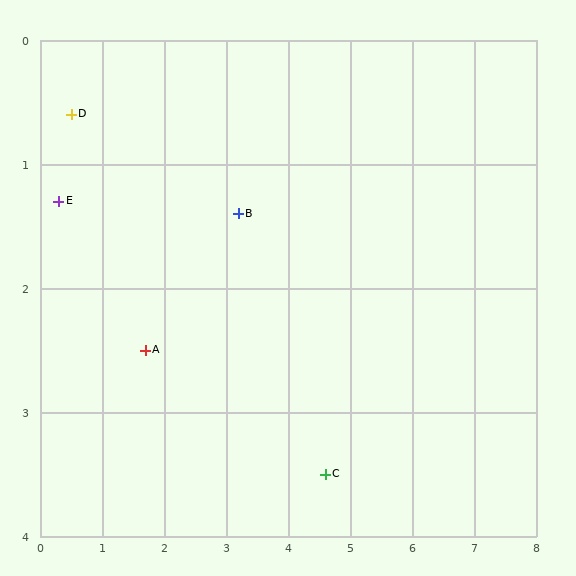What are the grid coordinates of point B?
Point B is at approximately (3.2, 1.4).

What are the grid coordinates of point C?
Point C is at approximately (4.6, 3.5).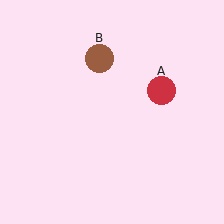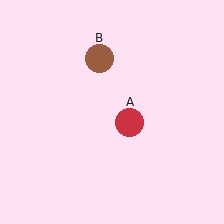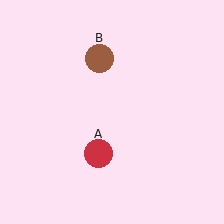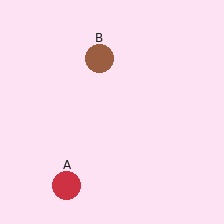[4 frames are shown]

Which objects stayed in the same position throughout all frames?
Brown circle (object B) remained stationary.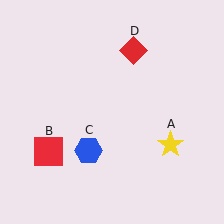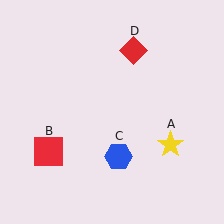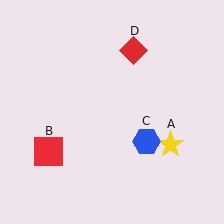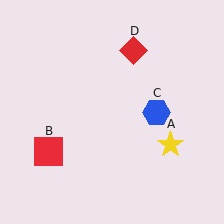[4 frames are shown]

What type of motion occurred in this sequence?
The blue hexagon (object C) rotated counterclockwise around the center of the scene.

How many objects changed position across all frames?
1 object changed position: blue hexagon (object C).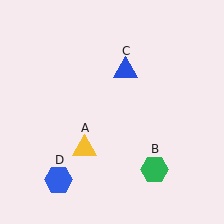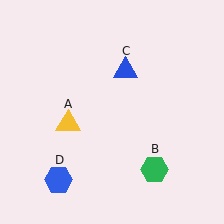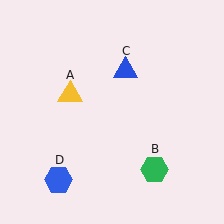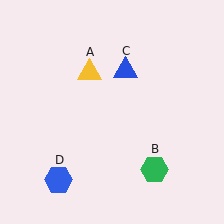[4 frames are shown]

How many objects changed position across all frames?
1 object changed position: yellow triangle (object A).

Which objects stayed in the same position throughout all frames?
Green hexagon (object B) and blue triangle (object C) and blue hexagon (object D) remained stationary.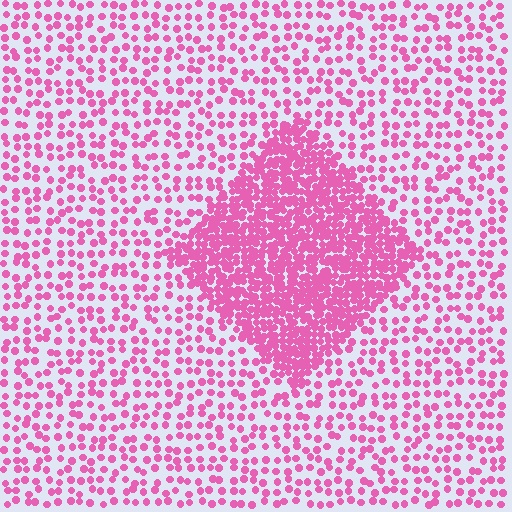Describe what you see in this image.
The image contains small pink elements arranged at two different densities. A diamond-shaped region is visible where the elements are more densely packed than the surrounding area.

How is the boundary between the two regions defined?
The boundary is defined by a change in element density (approximately 2.8x ratio). All elements are the same color, size, and shape.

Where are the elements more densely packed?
The elements are more densely packed inside the diamond boundary.